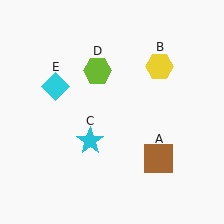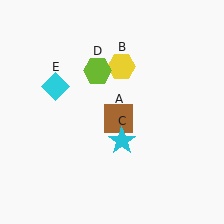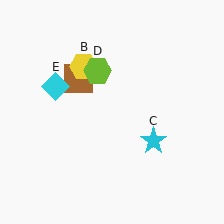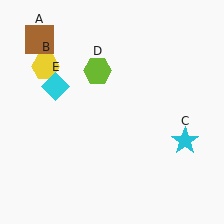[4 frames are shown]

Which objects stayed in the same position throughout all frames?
Lime hexagon (object D) and cyan diamond (object E) remained stationary.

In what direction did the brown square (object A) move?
The brown square (object A) moved up and to the left.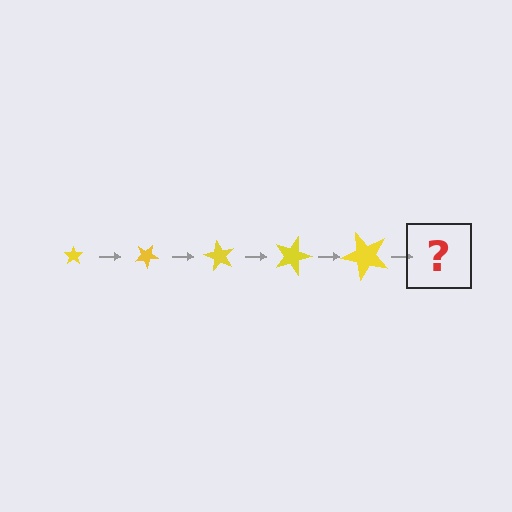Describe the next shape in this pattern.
It should be a star, larger than the previous one and rotated 150 degrees from the start.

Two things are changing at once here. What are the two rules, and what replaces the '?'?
The two rules are that the star grows larger each step and it rotates 30 degrees each step. The '?' should be a star, larger than the previous one and rotated 150 degrees from the start.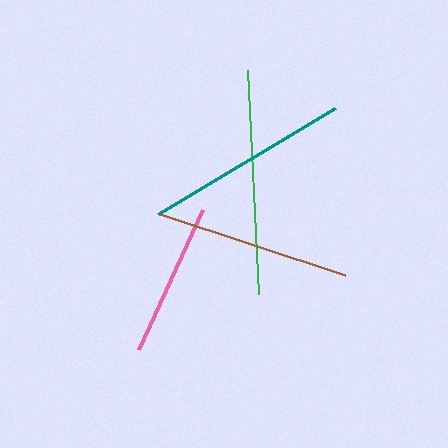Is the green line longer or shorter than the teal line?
The green line is longer than the teal line.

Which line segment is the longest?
The green line is the longest at approximately 225 pixels.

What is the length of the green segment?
The green segment is approximately 225 pixels long.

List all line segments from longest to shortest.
From longest to shortest: green, teal, brown, pink.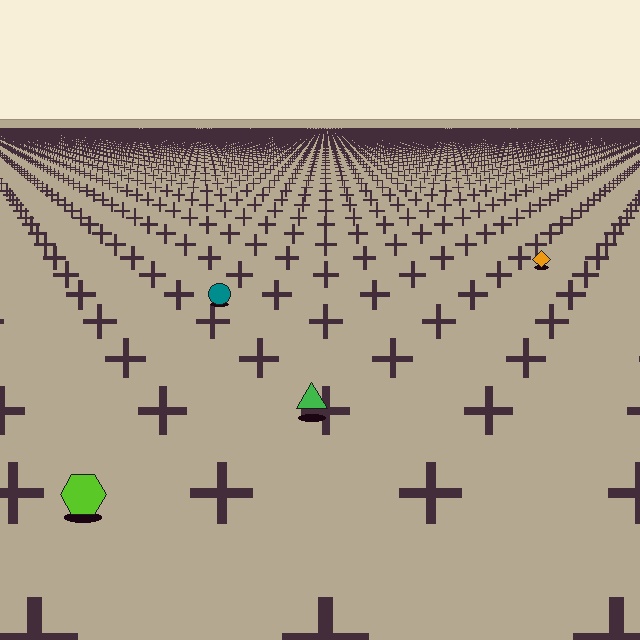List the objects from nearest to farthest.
From nearest to farthest: the lime hexagon, the green triangle, the teal circle, the orange diamond.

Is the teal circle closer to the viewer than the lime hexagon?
No. The lime hexagon is closer — you can tell from the texture gradient: the ground texture is coarser near it.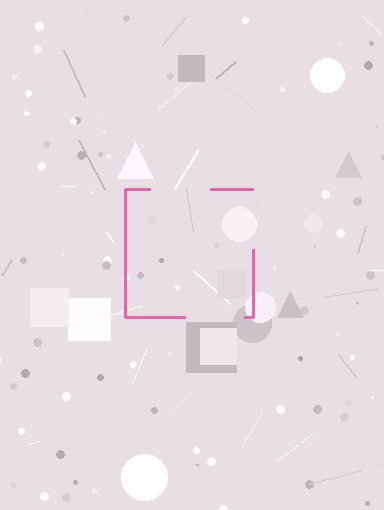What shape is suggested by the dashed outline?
The dashed outline suggests a square.